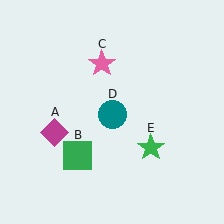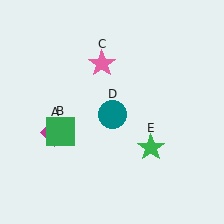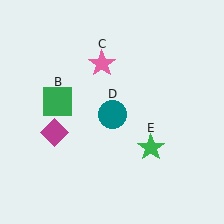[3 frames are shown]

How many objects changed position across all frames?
1 object changed position: green square (object B).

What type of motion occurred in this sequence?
The green square (object B) rotated clockwise around the center of the scene.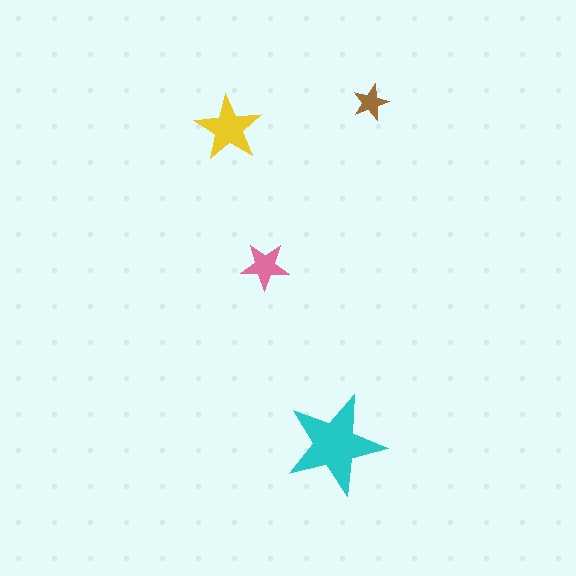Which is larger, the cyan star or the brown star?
The cyan one.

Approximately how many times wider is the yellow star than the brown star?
About 2 times wider.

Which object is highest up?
The brown star is topmost.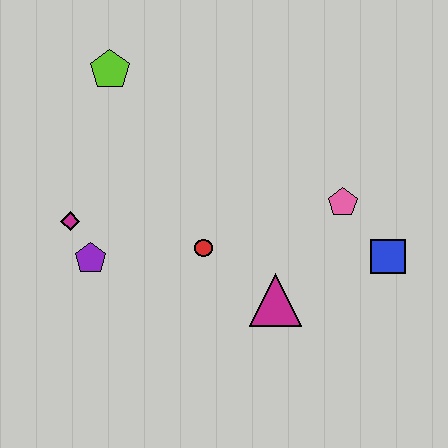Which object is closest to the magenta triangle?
The red circle is closest to the magenta triangle.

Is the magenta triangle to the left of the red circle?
No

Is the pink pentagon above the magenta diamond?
Yes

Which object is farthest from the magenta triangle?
The lime pentagon is farthest from the magenta triangle.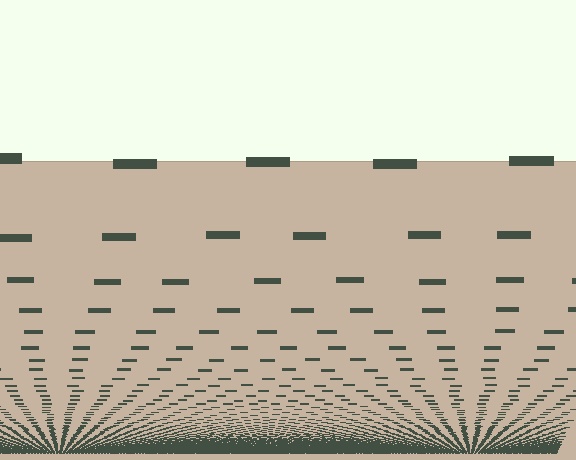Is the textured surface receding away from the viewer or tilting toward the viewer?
The surface appears to tilt toward the viewer. Texture elements get larger and sparser toward the top.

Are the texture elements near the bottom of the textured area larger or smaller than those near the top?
Smaller. The gradient is inverted — elements near the bottom are smaller and denser.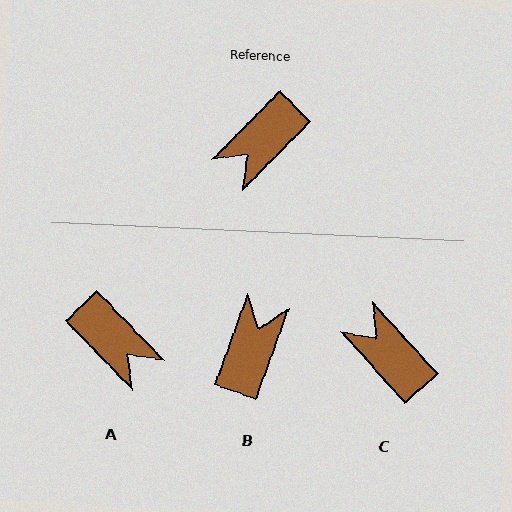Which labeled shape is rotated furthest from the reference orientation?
B, about 156 degrees away.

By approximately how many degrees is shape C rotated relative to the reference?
Approximately 93 degrees clockwise.